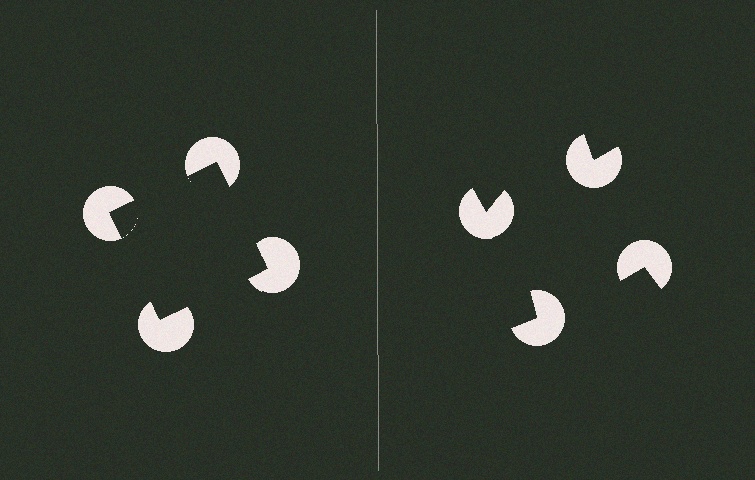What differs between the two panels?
The pac-man discs are positioned identically on both sides; only the wedge orientations differ. On the left they align to a square; on the right they are misaligned.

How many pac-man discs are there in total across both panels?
8 — 4 on each side.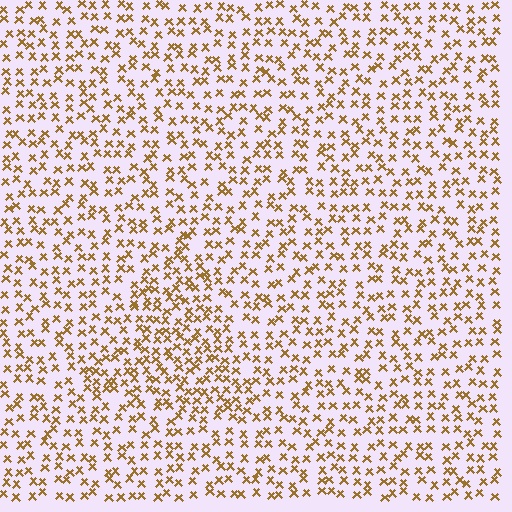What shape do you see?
I see a triangle.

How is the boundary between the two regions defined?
The boundary is defined by a change in element density (approximately 1.5x ratio). All elements are the same color, size, and shape.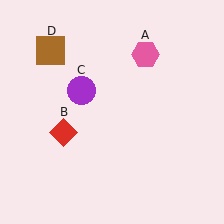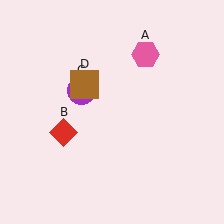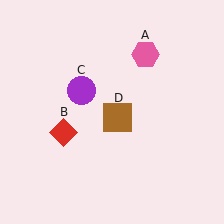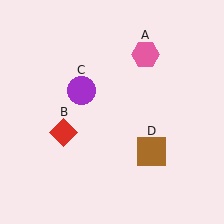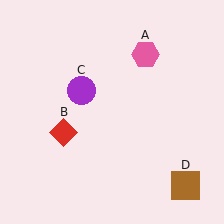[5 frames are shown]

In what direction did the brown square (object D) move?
The brown square (object D) moved down and to the right.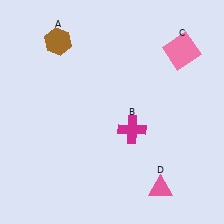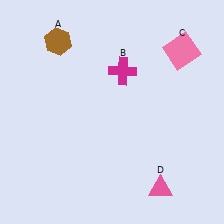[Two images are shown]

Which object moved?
The magenta cross (B) moved up.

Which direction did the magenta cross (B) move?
The magenta cross (B) moved up.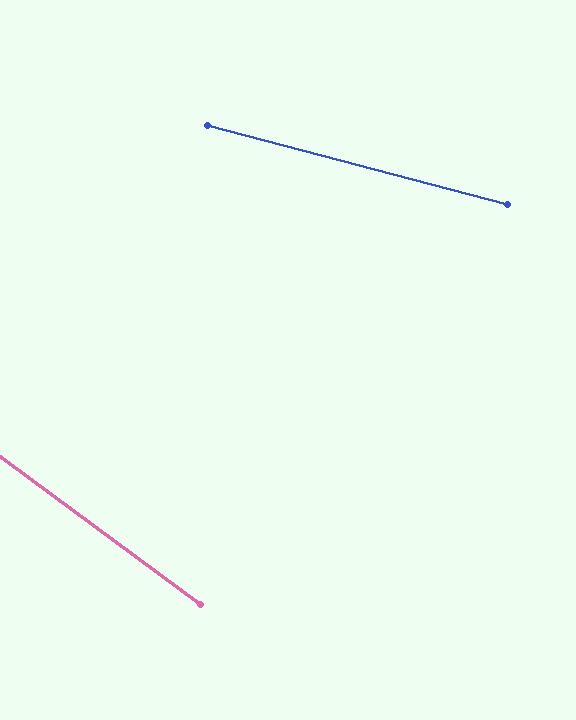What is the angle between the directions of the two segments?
Approximately 22 degrees.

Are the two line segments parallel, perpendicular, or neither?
Neither parallel nor perpendicular — they differ by about 22°.